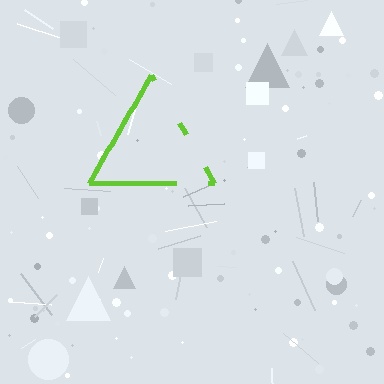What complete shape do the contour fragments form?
The contour fragments form a triangle.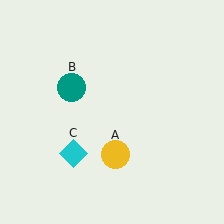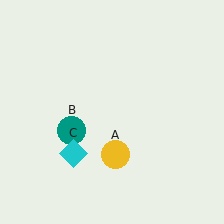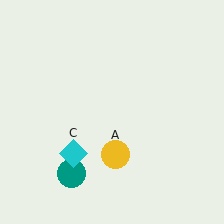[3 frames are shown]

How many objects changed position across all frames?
1 object changed position: teal circle (object B).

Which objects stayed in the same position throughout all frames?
Yellow circle (object A) and cyan diamond (object C) remained stationary.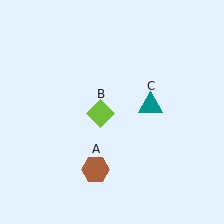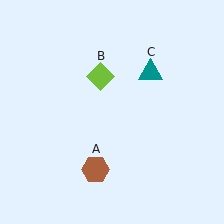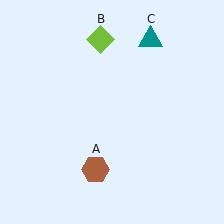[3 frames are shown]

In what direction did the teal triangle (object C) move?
The teal triangle (object C) moved up.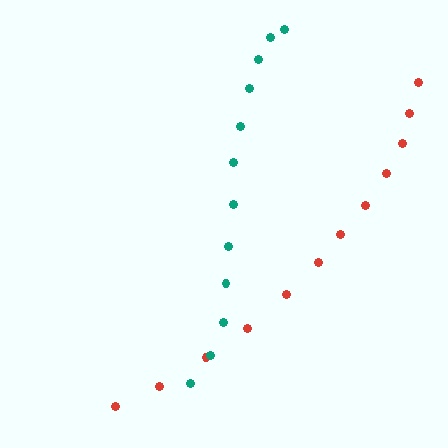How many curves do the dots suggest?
There are 2 distinct paths.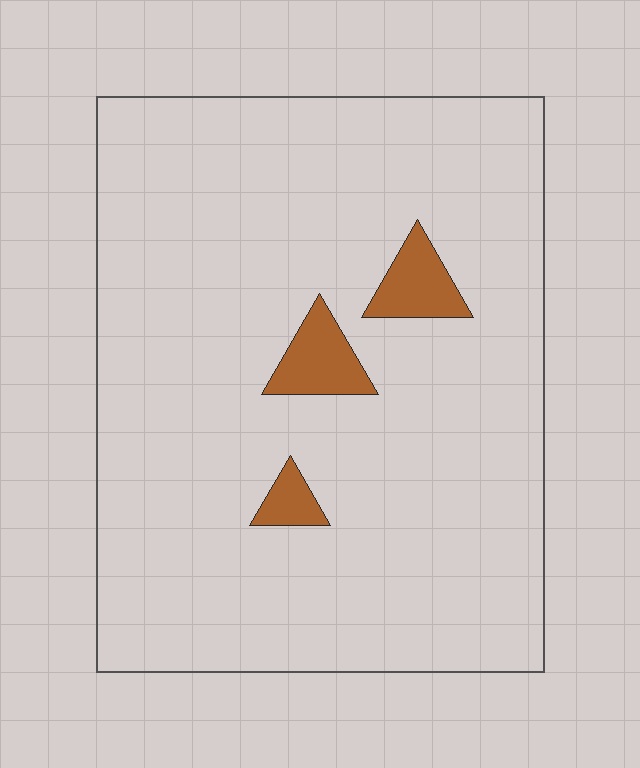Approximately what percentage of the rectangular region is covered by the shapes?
Approximately 5%.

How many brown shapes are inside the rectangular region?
3.